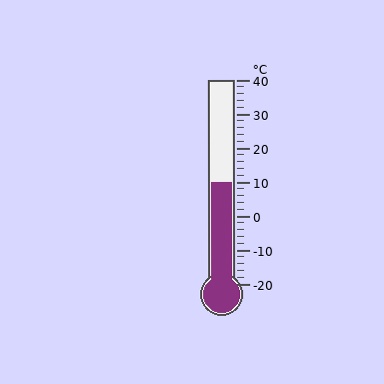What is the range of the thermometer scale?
The thermometer scale ranges from -20°C to 40°C.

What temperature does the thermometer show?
The thermometer shows approximately 10°C.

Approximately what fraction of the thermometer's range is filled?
The thermometer is filled to approximately 50% of its range.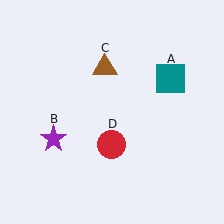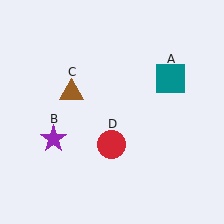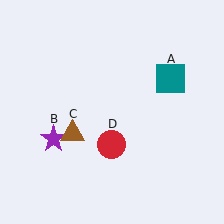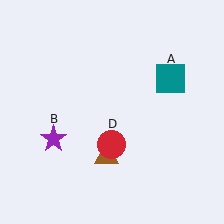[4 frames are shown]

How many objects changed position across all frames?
1 object changed position: brown triangle (object C).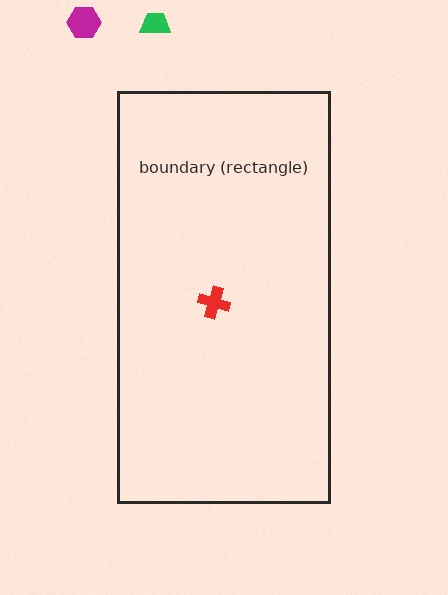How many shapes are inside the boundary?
1 inside, 2 outside.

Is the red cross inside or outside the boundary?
Inside.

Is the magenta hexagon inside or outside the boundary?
Outside.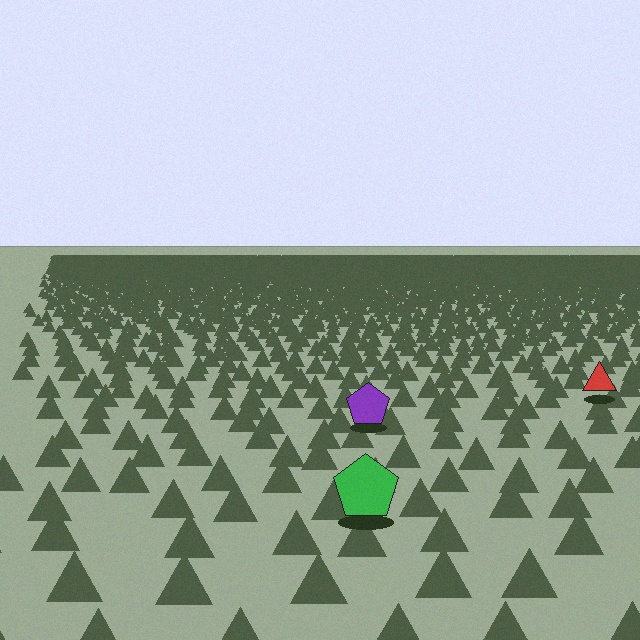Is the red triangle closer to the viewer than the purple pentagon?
No. The purple pentagon is closer — you can tell from the texture gradient: the ground texture is coarser near it.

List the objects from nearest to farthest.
From nearest to farthest: the green pentagon, the purple pentagon, the red triangle.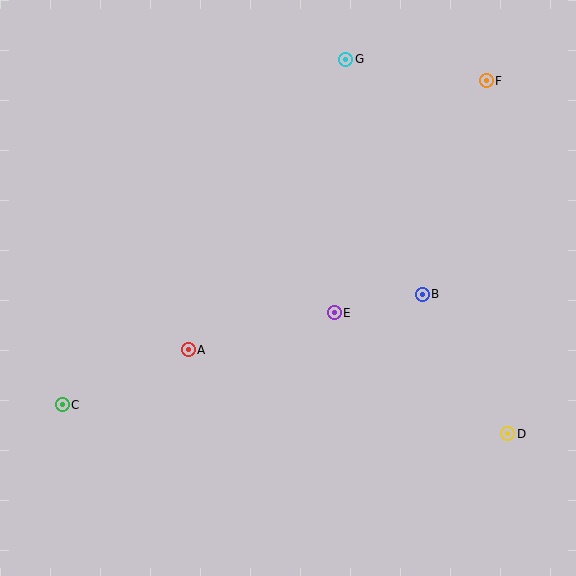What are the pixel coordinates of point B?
Point B is at (422, 294).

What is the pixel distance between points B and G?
The distance between B and G is 247 pixels.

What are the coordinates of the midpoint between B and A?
The midpoint between B and A is at (305, 322).